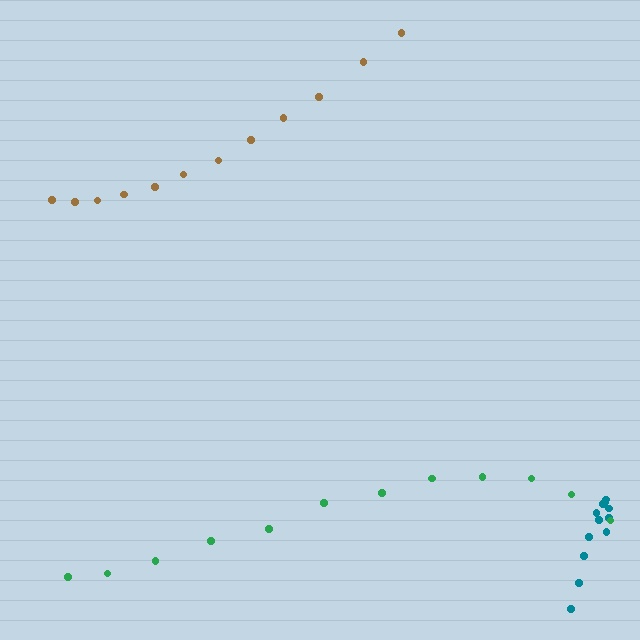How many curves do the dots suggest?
There are 3 distinct paths.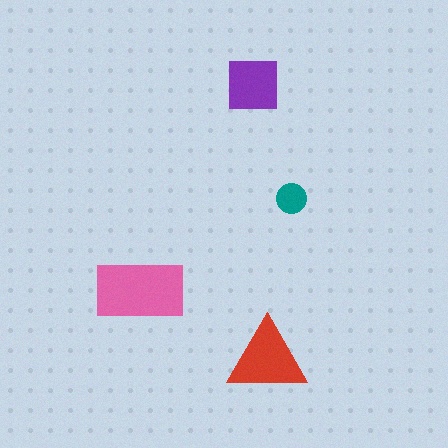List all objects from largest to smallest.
The pink rectangle, the red triangle, the purple square, the teal circle.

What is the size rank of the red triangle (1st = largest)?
2nd.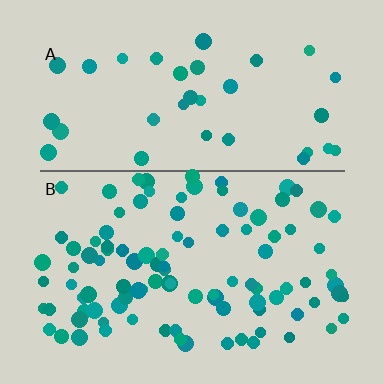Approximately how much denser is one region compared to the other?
Approximately 2.8× — region B over region A.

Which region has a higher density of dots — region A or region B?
B (the bottom).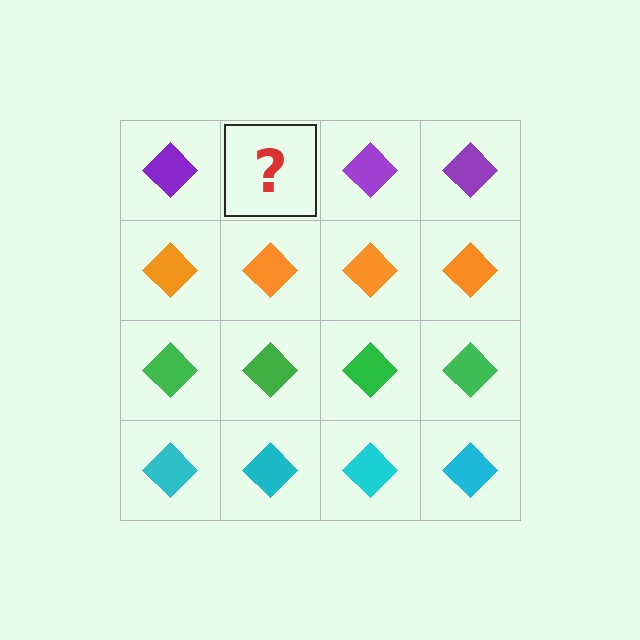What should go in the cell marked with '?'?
The missing cell should contain a purple diamond.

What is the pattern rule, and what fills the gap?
The rule is that each row has a consistent color. The gap should be filled with a purple diamond.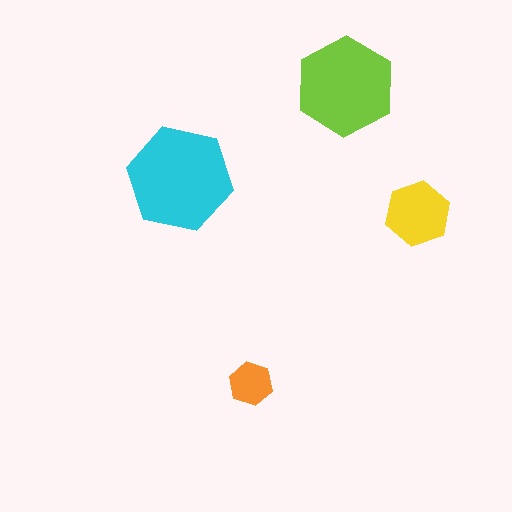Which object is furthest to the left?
The cyan hexagon is leftmost.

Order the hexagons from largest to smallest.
the cyan one, the lime one, the yellow one, the orange one.